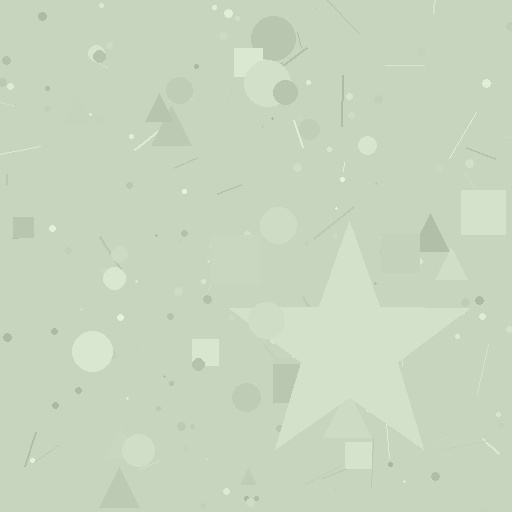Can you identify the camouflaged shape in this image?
The camouflaged shape is a star.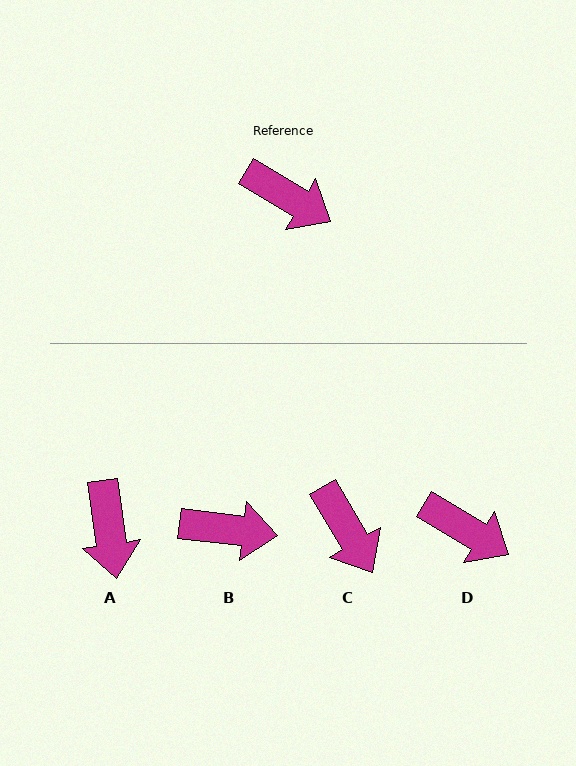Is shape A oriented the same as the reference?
No, it is off by about 51 degrees.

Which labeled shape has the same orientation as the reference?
D.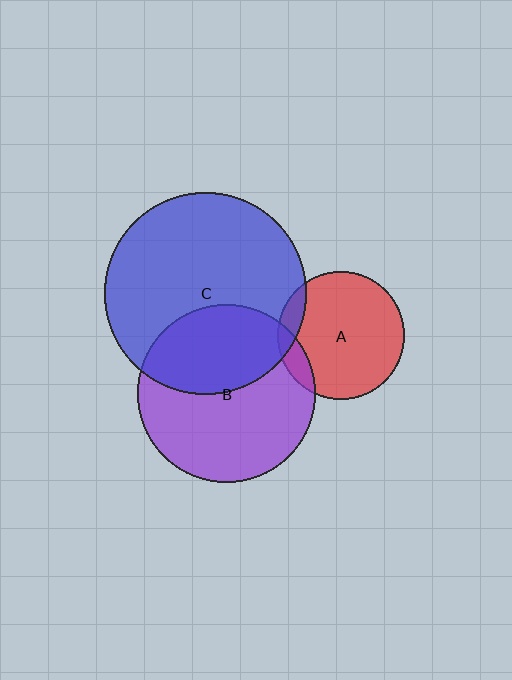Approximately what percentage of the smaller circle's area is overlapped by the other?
Approximately 40%.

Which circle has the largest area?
Circle C (blue).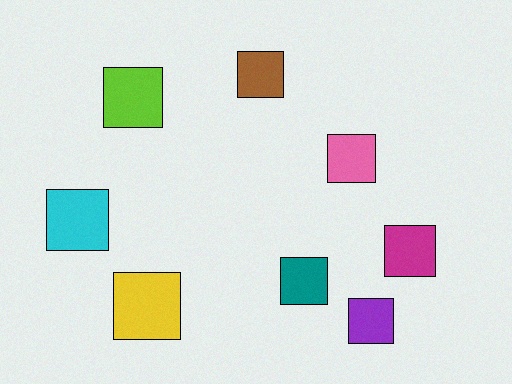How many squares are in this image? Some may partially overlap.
There are 8 squares.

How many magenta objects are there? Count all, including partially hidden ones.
There is 1 magenta object.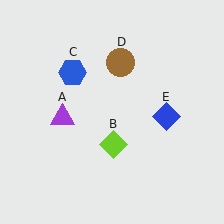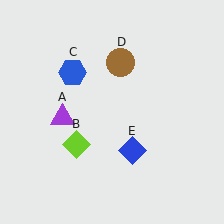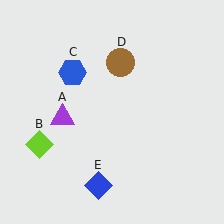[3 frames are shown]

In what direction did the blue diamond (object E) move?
The blue diamond (object E) moved down and to the left.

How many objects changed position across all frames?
2 objects changed position: lime diamond (object B), blue diamond (object E).